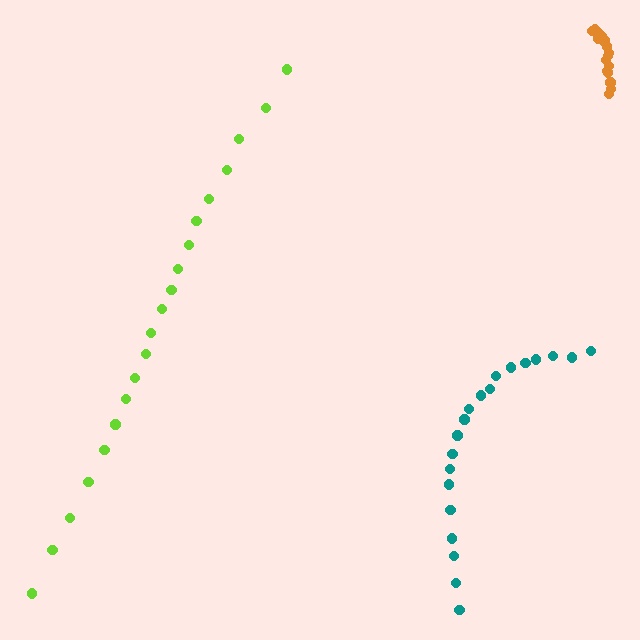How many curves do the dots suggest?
There are 3 distinct paths.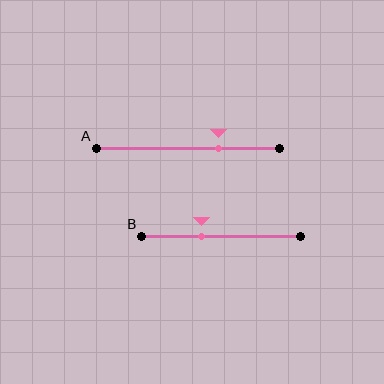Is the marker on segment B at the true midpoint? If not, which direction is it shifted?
No, the marker on segment B is shifted to the left by about 12% of the segment length.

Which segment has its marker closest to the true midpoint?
Segment B has its marker closest to the true midpoint.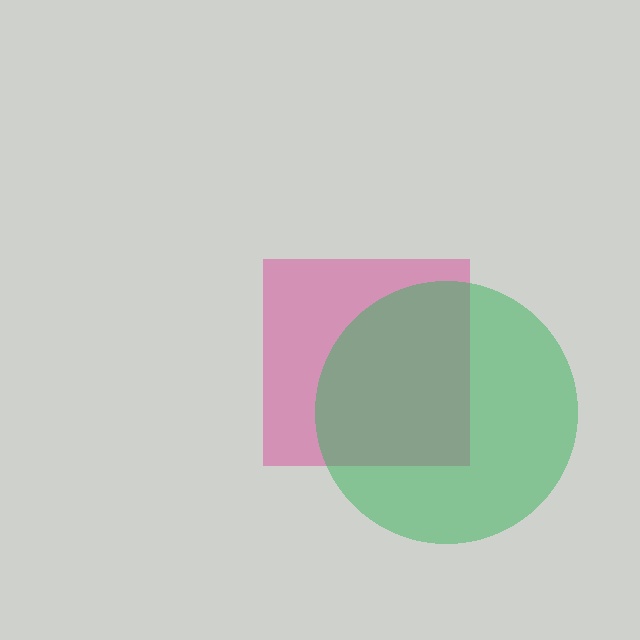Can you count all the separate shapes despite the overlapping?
Yes, there are 2 separate shapes.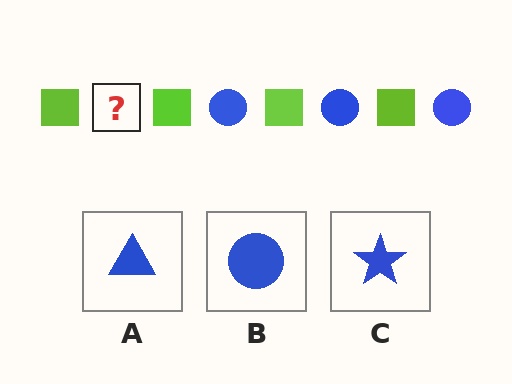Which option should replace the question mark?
Option B.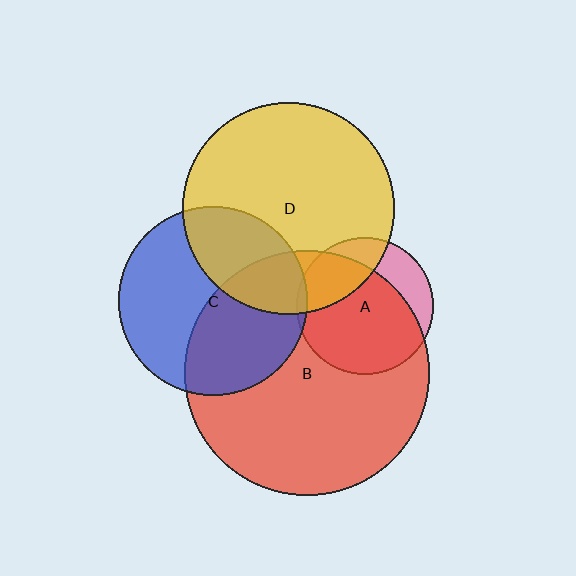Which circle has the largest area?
Circle B (red).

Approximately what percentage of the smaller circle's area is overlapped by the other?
Approximately 5%.